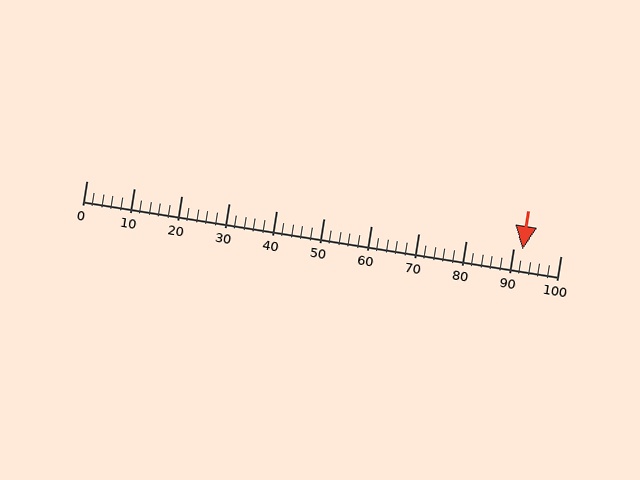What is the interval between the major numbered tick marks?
The major tick marks are spaced 10 units apart.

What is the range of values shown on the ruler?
The ruler shows values from 0 to 100.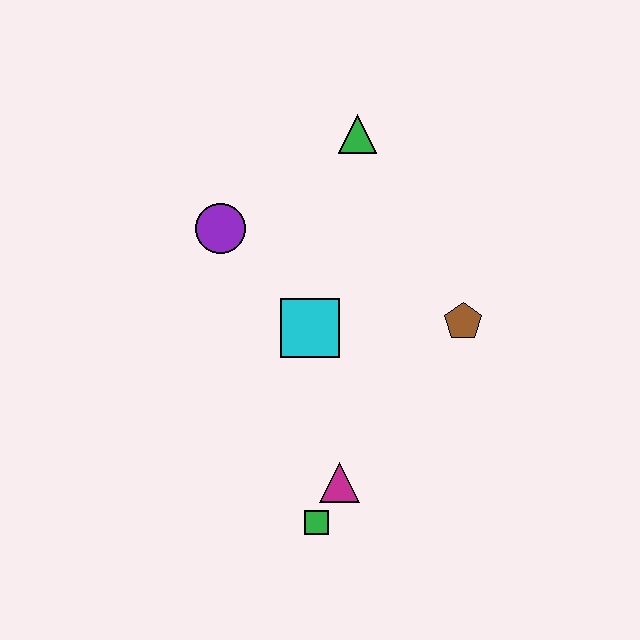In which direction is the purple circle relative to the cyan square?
The purple circle is above the cyan square.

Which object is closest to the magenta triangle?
The green square is closest to the magenta triangle.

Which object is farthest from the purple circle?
The green square is farthest from the purple circle.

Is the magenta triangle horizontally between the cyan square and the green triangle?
Yes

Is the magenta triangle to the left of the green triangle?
Yes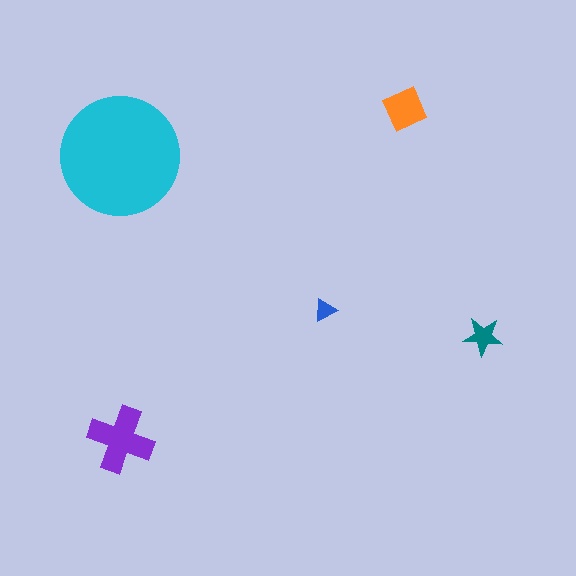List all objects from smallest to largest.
The blue triangle, the teal star, the orange diamond, the purple cross, the cyan circle.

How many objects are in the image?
There are 5 objects in the image.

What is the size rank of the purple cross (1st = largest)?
2nd.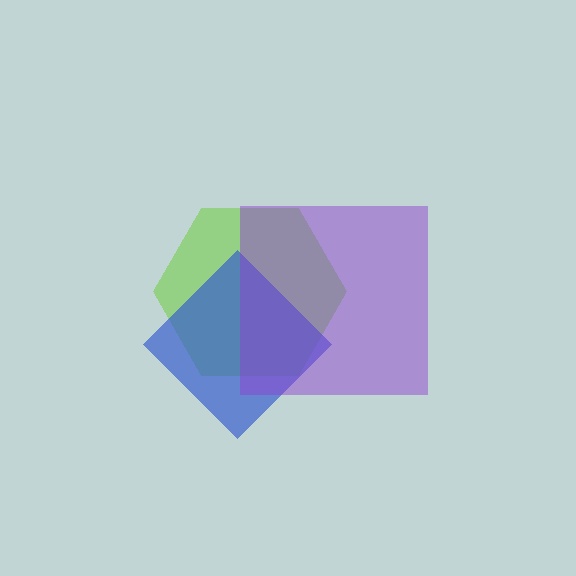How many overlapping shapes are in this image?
There are 3 overlapping shapes in the image.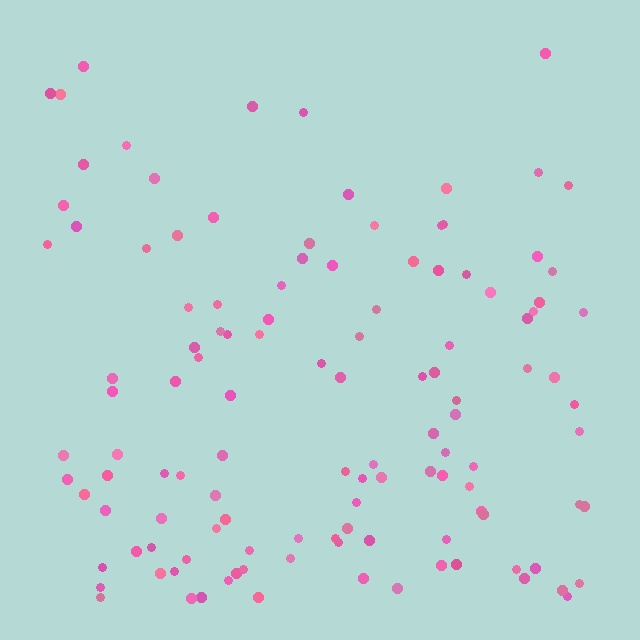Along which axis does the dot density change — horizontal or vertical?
Vertical.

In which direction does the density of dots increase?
From top to bottom, with the bottom side densest.